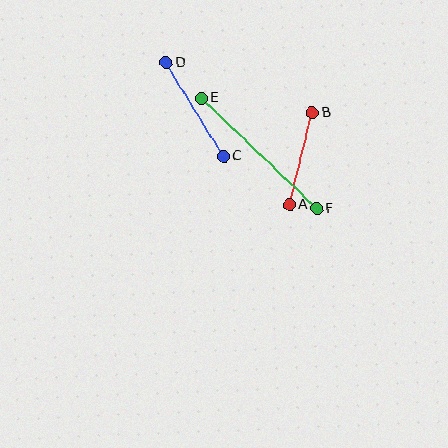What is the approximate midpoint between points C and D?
The midpoint is at approximately (195, 109) pixels.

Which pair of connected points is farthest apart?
Points E and F are farthest apart.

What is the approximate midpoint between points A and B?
The midpoint is at approximately (301, 159) pixels.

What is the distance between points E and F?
The distance is approximately 160 pixels.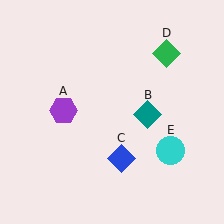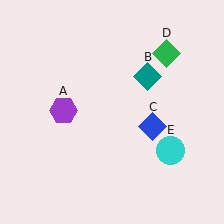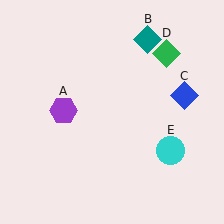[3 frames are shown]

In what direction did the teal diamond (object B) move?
The teal diamond (object B) moved up.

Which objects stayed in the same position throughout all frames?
Purple hexagon (object A) and green diamond (object D) and cyan circle (object E) remained stationary.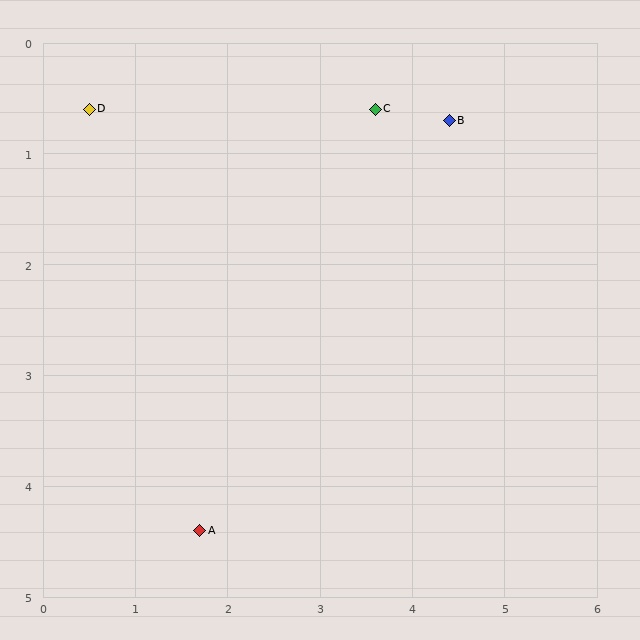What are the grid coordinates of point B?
Point B is at approximately (4.4, 0.7).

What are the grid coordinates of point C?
Point C is at approximately (3.6, 0.6).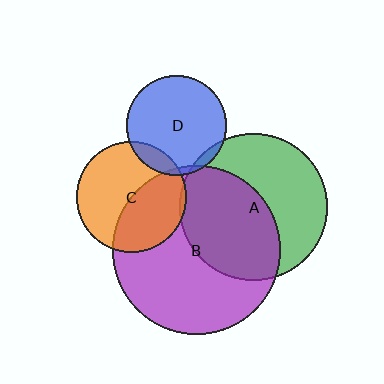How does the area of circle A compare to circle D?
Approximately 2.2 times.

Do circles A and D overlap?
Yes.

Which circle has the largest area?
Circle B (purple).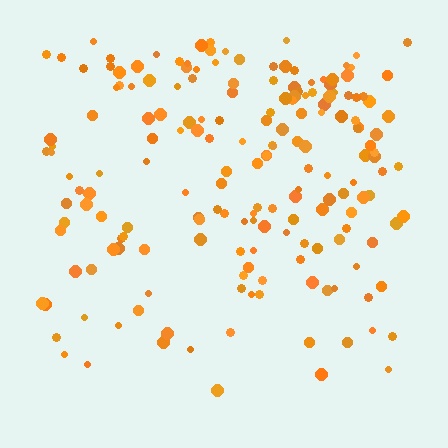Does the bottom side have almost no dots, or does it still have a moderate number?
Still a moderate number, just noticeably fewer than the top.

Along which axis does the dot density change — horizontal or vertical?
Vertical.